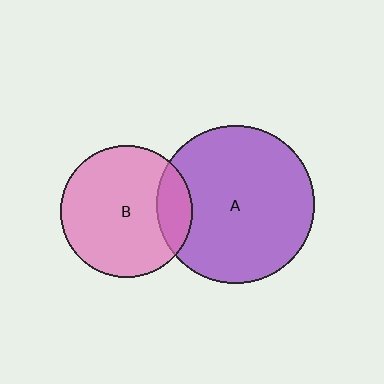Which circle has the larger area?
Circle A (purple).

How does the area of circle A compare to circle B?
Approximately 1.4 times.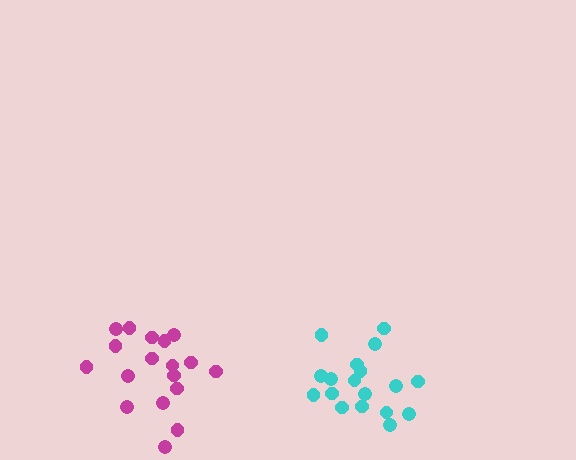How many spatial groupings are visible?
There are 2 spatial groupings.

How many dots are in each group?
Group 1: 18 dots, Group 2: 18 dots (36 total).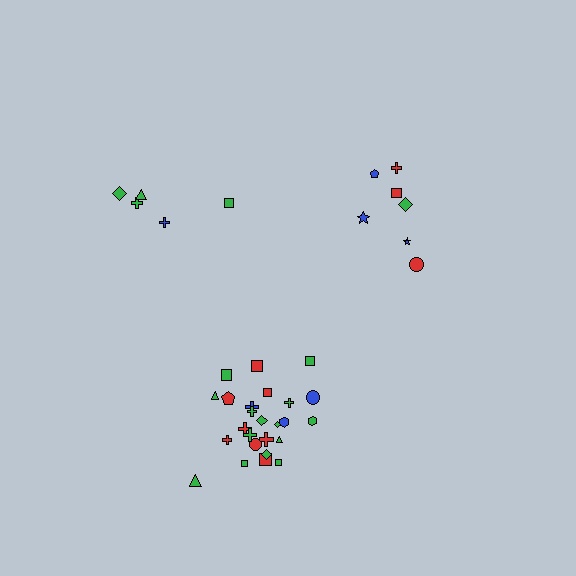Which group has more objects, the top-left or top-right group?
The top-right group.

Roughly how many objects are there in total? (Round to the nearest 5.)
Roughly 40 objects in total.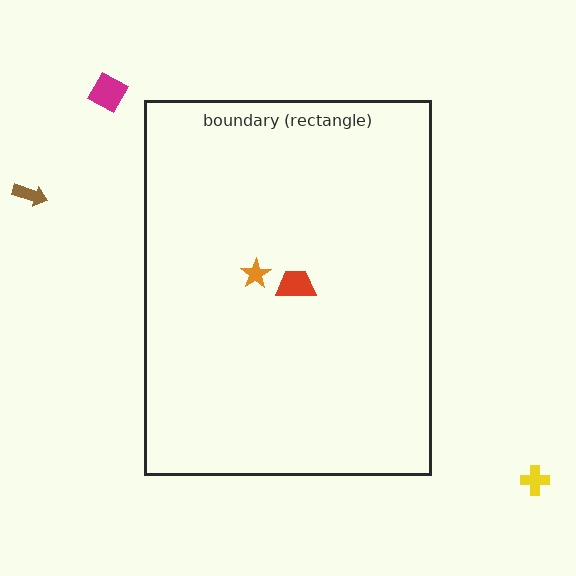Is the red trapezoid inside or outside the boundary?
Inside.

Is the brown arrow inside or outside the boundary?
Outside.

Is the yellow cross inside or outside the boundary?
Outside.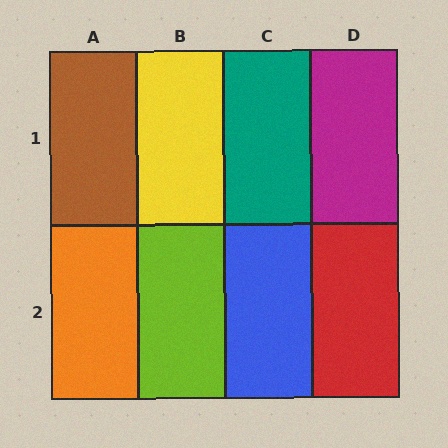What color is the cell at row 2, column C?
Blue.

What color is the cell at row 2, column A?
Orange.